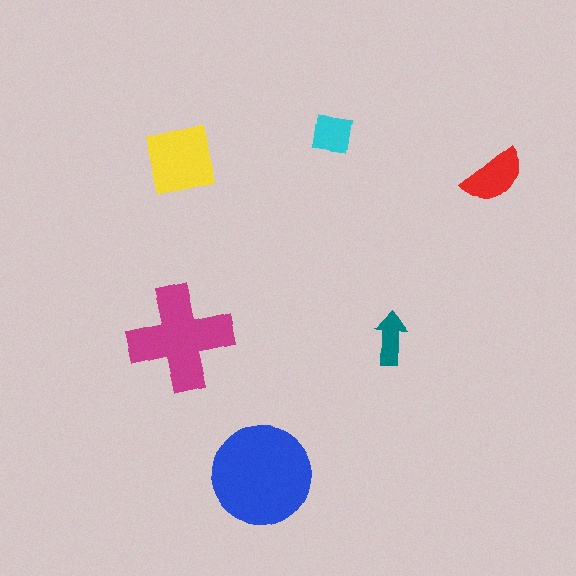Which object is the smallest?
The teal arrow.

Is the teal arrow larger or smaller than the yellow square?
Smaller.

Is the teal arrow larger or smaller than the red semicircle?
Smaller.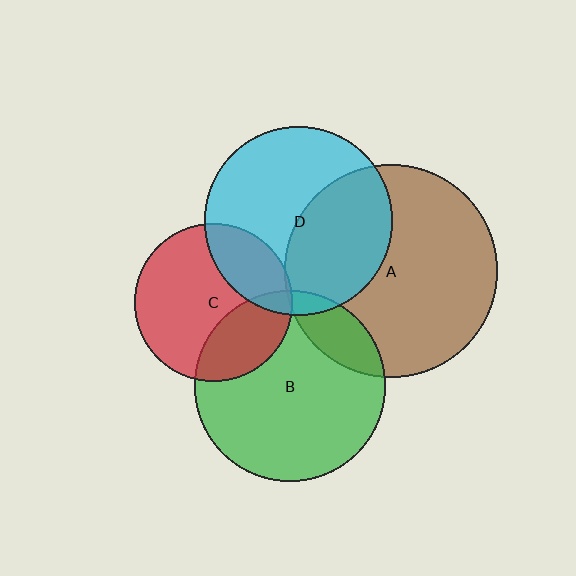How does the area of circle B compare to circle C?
Approximately 1.5 times.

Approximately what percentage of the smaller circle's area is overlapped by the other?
Approximately 30%.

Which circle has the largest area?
Circle A (brown).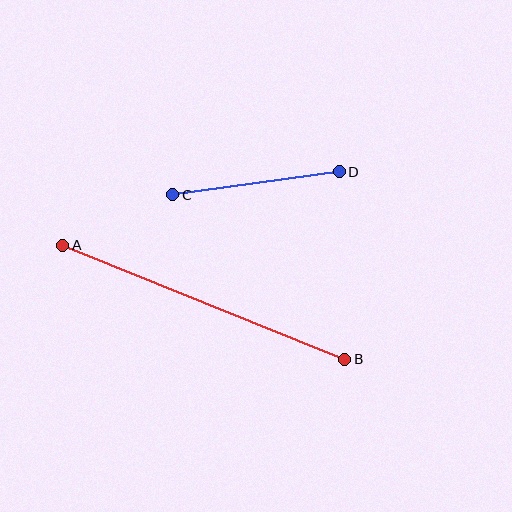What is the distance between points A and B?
The distance is approximately 304 pixels.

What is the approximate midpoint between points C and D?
The midpoint is at approximately (256, 183) pixels.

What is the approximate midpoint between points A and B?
The midpoint is at approximately (204, 302) pixels.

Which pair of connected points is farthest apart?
Points A and B are farthest apart.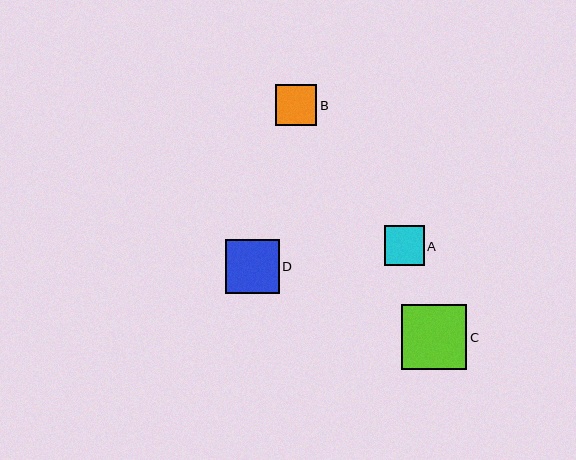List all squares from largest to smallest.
From largest to smallest: C, D, B, A.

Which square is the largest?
Square C is the largest with a size of approximately 65 pixels.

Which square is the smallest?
Square A is the smallest with a size of approximately 40 pixels.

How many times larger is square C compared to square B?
Square C is approximately 1.6 times the size of square B.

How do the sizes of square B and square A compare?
Square B and square A are approximately the same size.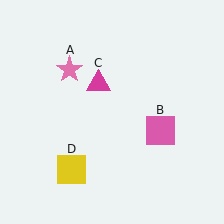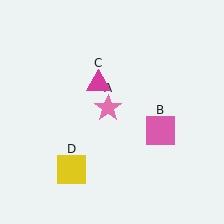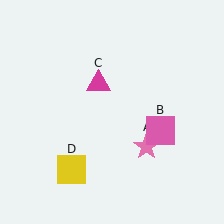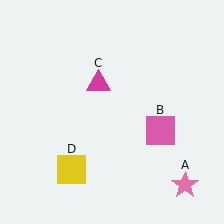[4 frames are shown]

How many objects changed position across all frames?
1 object changed position: pink star (object A).